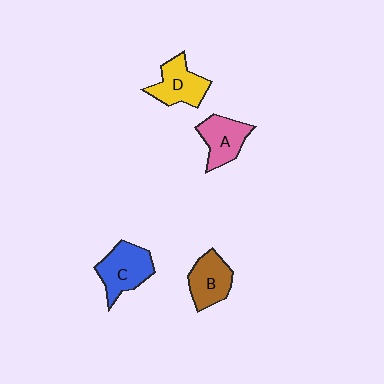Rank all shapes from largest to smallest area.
From largest to smallest: C (blue), D (yellow), B (brown), A (pink).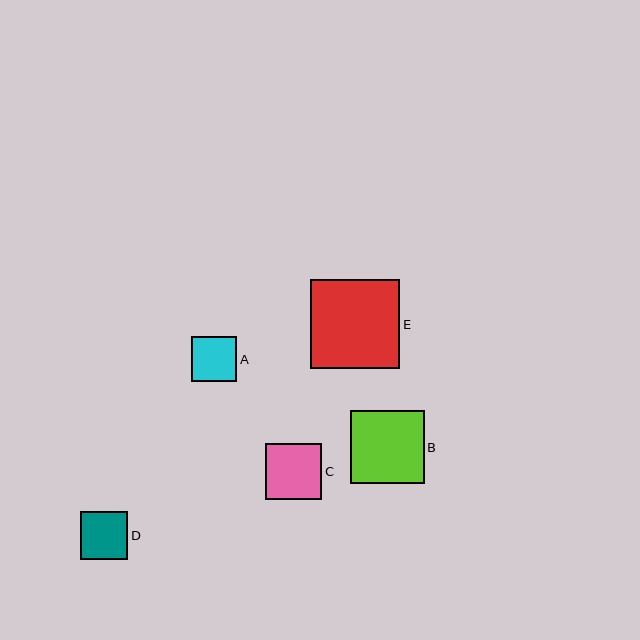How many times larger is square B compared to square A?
Square B is approximately 1.6 times the size of square A.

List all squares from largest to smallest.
From largest to smallest: E, B, C, D, A.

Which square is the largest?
Square E is the largest with a size of approximately 89 pixels.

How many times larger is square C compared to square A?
Square C is approximately 1.3 times the size of square A.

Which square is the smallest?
Square A is the smallest with a size of approximately 45 pixels.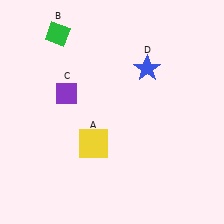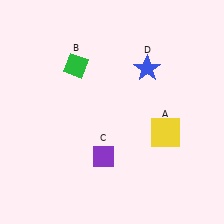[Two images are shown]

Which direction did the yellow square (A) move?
The yellow square (A) moved right.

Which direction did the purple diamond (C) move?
The purple diamond (C) moved down.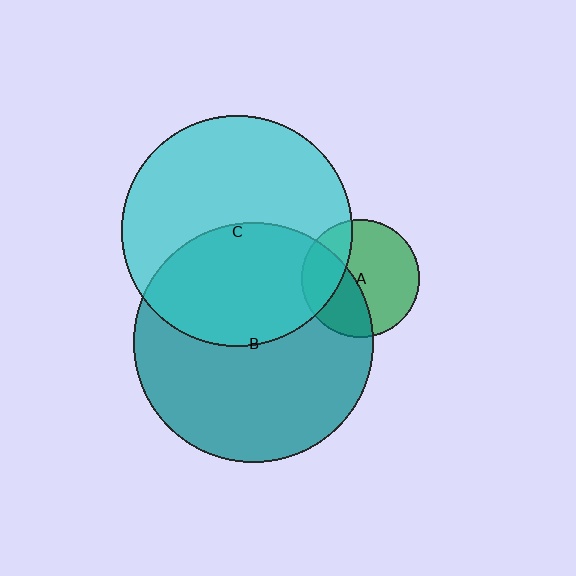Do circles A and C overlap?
Yes.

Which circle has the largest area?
Circle B (teal).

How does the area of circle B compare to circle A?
Approximately 4.2 times.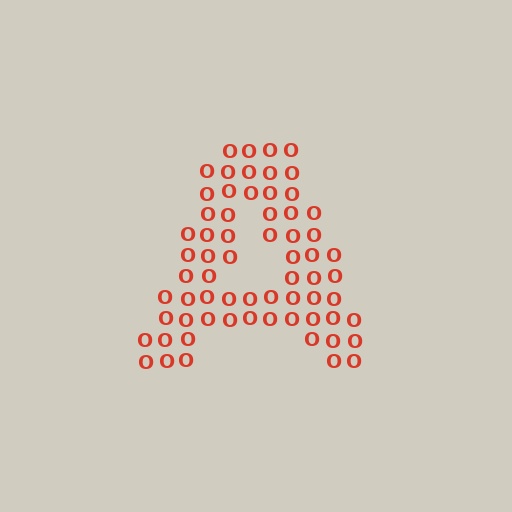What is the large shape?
The large shape is the letter A.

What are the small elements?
The small elements are letter O's.